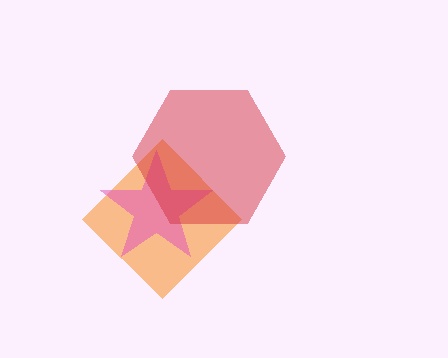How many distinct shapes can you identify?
There are 3 distinct shapes: an orange diamond, a pink star, a red hexagon.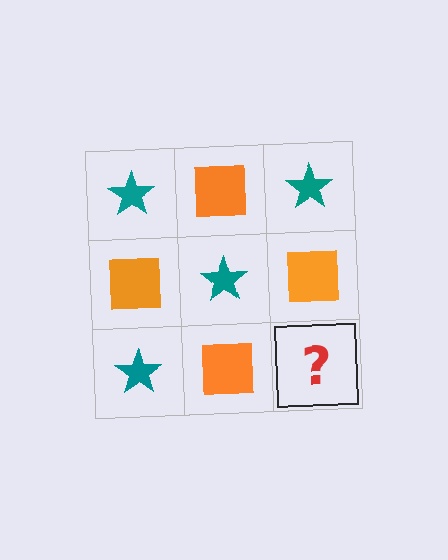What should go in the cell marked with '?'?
The missing cell should contain a teal star.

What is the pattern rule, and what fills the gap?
The rule is that it alternates teal star and orange square in a checkerboard pattern. The gap should be filled with a teal star.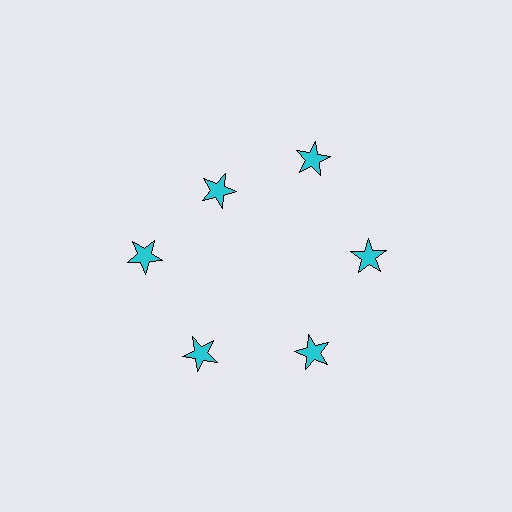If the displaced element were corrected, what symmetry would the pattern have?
It would have 6-fold rotational symmetry — the pattern would map onto itself every 60 degrees.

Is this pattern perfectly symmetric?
No. The 6 cyan stars are arranged in a ring, but one element near the 11 o'clock position is pulled inward toward the center, breaking the 6-fold rotational symmetry.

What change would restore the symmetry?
The symmetry would be restored by moving it outward, back onto the ring so that all 6 stars sit at equal angles and equal distance from the center.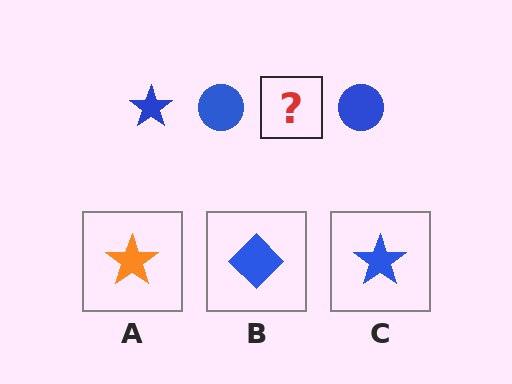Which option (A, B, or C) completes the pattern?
C.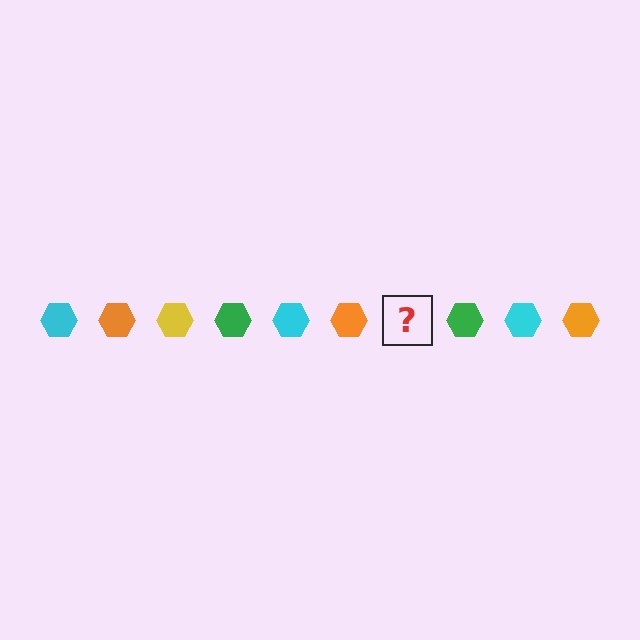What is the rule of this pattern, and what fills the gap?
The rule is that the pattern cycles through cyan, orange, yellow, green hexagons. The gap should be filled with a yellow hexagon.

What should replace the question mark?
The question mark should be replaced with a yellow hexagon.